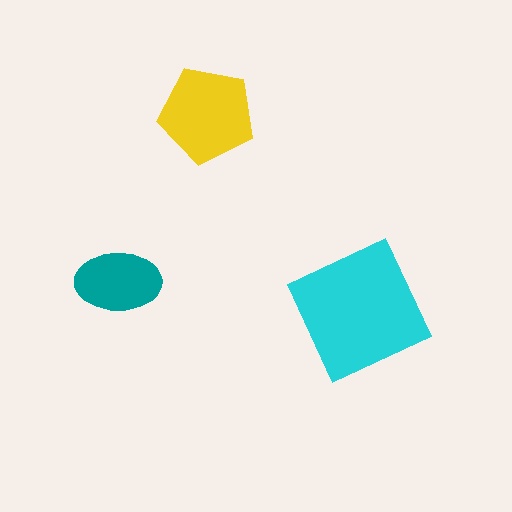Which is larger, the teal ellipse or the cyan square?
The cyan square.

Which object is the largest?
The cyan square.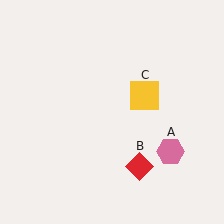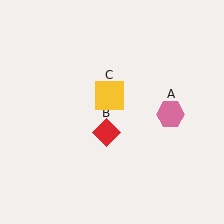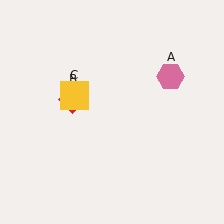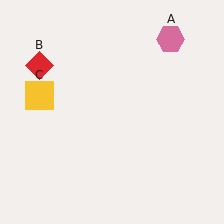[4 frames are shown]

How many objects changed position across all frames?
3 objects changed position: pink hexagon (object A), red diamond (object B), yellow square (object C).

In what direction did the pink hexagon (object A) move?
The pink hexagon (object A) moved up.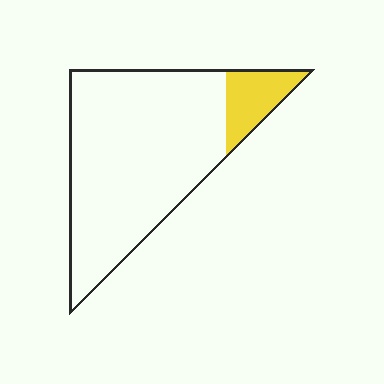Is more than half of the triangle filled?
No.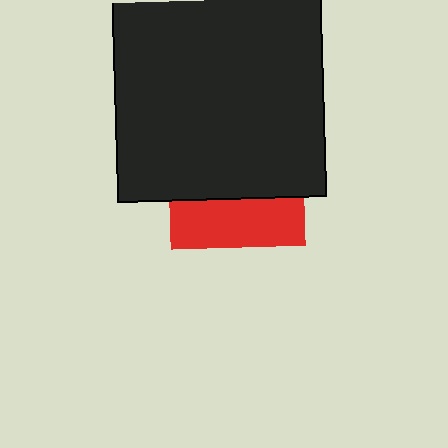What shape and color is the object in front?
The object in front is a black square.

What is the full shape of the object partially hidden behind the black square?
The partially hidden object is a red square.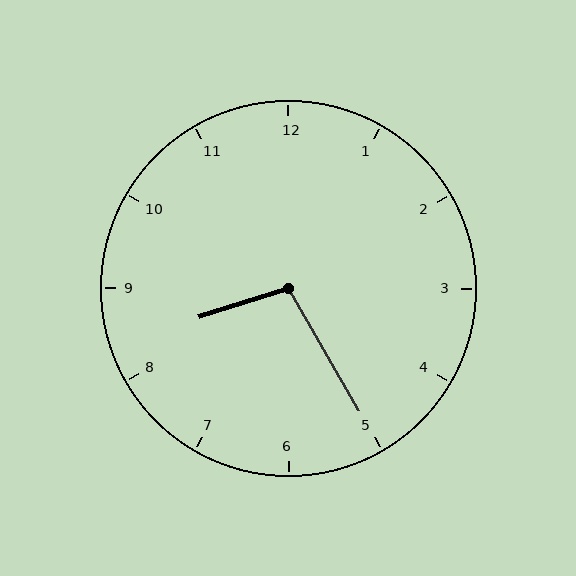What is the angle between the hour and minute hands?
Approximately 102 degrees.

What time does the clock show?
8:25.